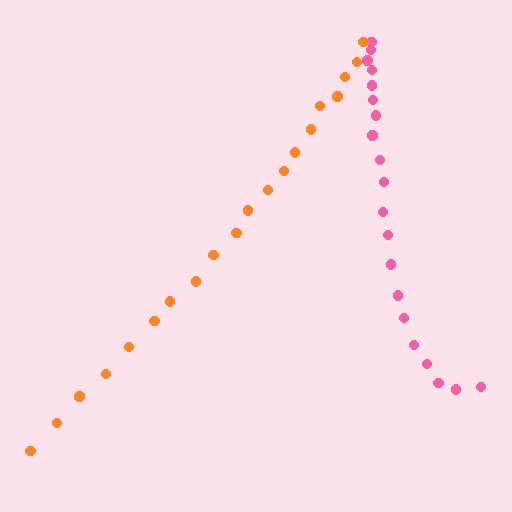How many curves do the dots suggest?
There are 2 distinct paths.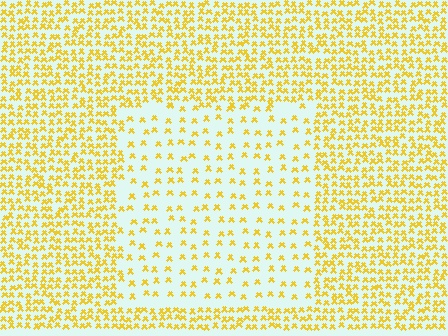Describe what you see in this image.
The image contains small yellow elements arranged at two different densities. A rectangle-shaped region is visible where the elements are less densely packed than the surrounding area.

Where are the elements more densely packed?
The elements are more densely packed outside the rectangle boundary.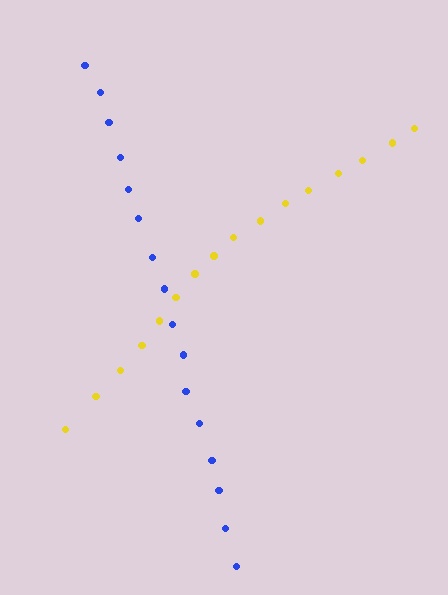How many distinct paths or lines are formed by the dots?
There are 2 distinct paths.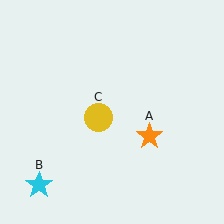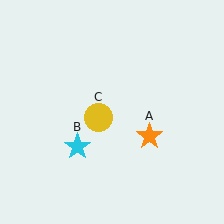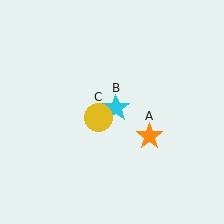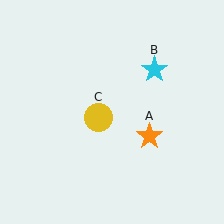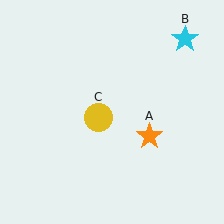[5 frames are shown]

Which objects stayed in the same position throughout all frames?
Orange star (object A) and yellow circle (object C) remained stationary.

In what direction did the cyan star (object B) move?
The cyan star (object B) moved up and to the right.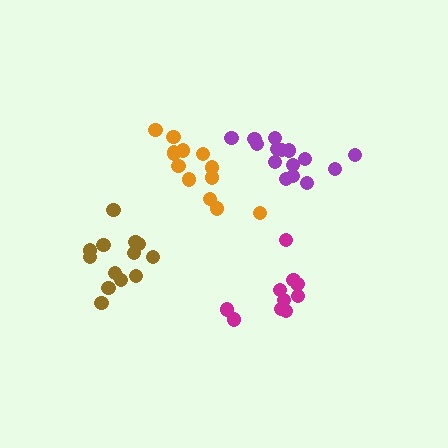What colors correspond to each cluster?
The clusters are colored: magenta, purple, orange, brown.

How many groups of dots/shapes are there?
There are 4 groups.